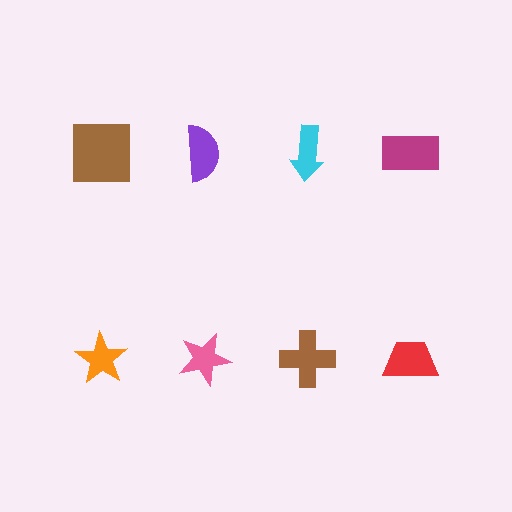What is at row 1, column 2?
A purple semicircle.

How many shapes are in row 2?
4 shapes.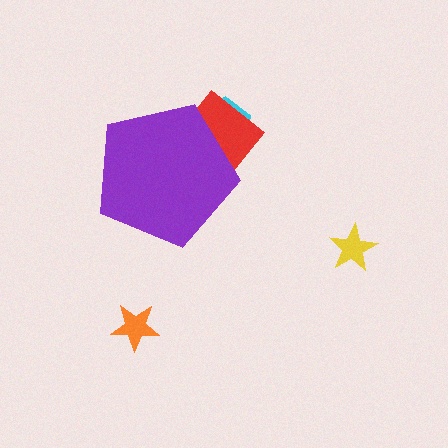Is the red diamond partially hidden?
Yes, the red diamond is partially hidden behind the purple pentagon.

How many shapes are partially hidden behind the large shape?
2 shapes are partially hidden.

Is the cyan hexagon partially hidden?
Yes, the cyan hexagon is partially hidden behind the purple pentagon.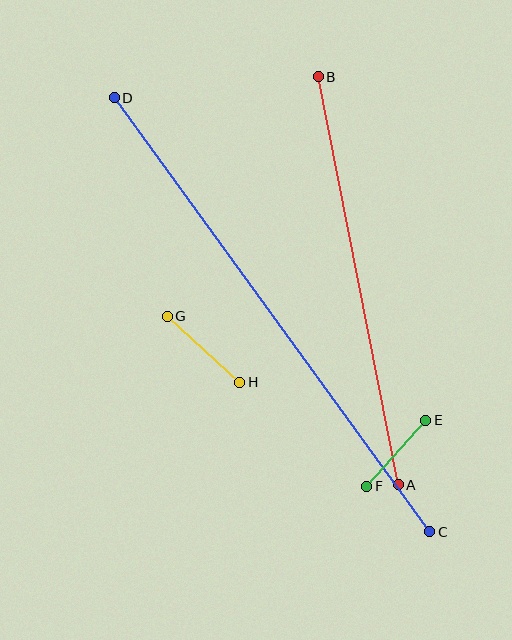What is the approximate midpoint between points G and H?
The midpoint is at approximately (203, 349) pixels.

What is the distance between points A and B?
The distance is approximately 416 pixels.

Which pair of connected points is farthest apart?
Points C and D are farthest apart.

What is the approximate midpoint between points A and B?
The midpoint is at approximately (358, 281) pixels.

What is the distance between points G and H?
The distance is approximately 98 pixels.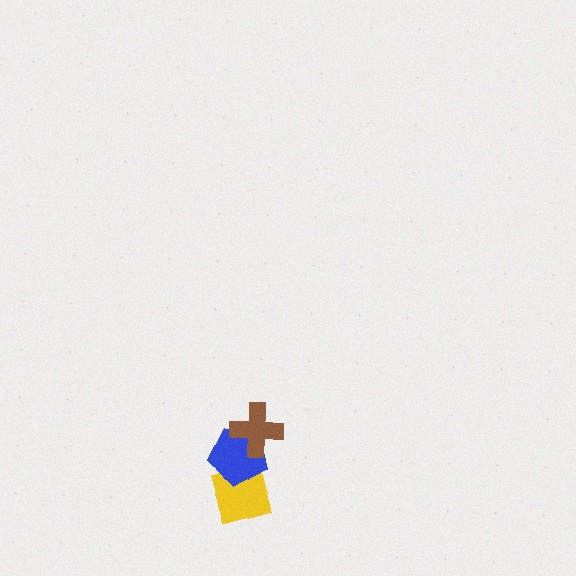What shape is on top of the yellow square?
The blue pentagon is on top of the yellow square.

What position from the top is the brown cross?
The brown cross is 1st from the top.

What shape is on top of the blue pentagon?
The brown cross is on top of the blue pentagon.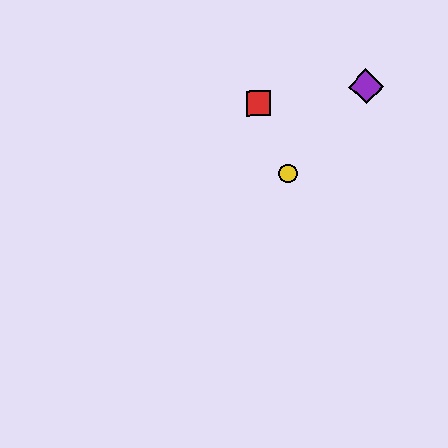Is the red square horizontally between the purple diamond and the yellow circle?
No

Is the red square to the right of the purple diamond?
No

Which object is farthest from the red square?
The purple diamond is farthest from the red square.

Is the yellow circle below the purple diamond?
Yes